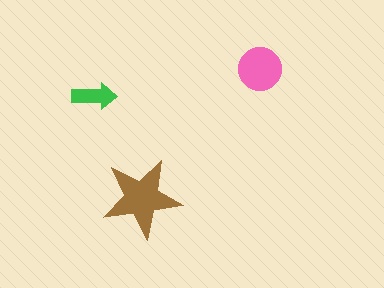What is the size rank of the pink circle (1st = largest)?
2nd.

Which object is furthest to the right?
The pink circle is rightmost.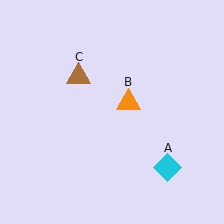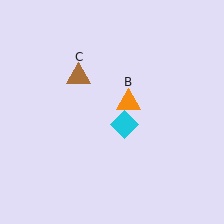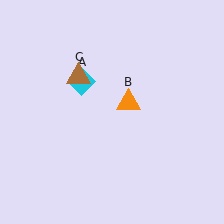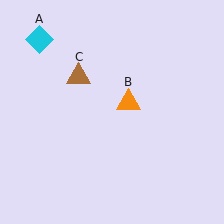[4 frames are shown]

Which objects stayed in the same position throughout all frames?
Orange triangle (object B) and brown triangle (object C) remained stationary.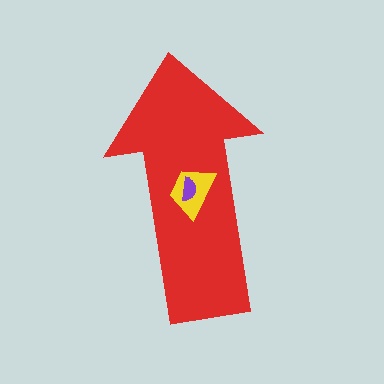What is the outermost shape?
The red arrow.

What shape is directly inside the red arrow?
The yellow trapezoid.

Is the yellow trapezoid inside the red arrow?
Yes.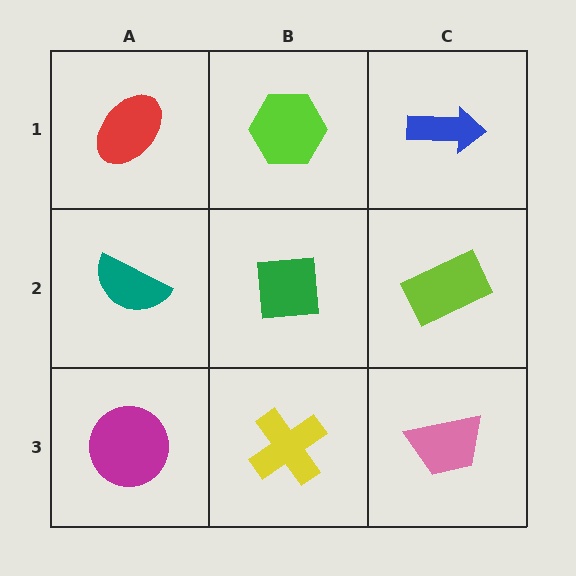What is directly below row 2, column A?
A magenta circle.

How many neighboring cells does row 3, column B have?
3.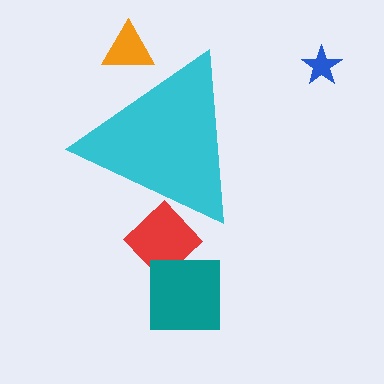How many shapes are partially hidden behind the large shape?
2 shapes are partially hidden.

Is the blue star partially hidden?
No, the blue star is fully visible.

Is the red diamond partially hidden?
Yes, the red diamond is partially hidden behind the cyan triangle.